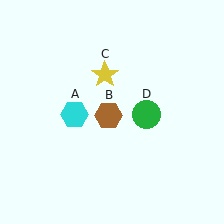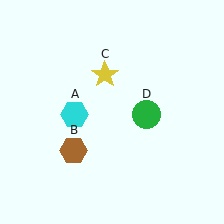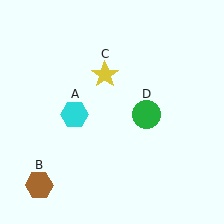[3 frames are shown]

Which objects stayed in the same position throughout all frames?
Cyan hexagon (object A) and yellow star (object C) and green circle (object D) remained stationary.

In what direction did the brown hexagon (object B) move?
The brown hexagon (object B) moved down and to the left.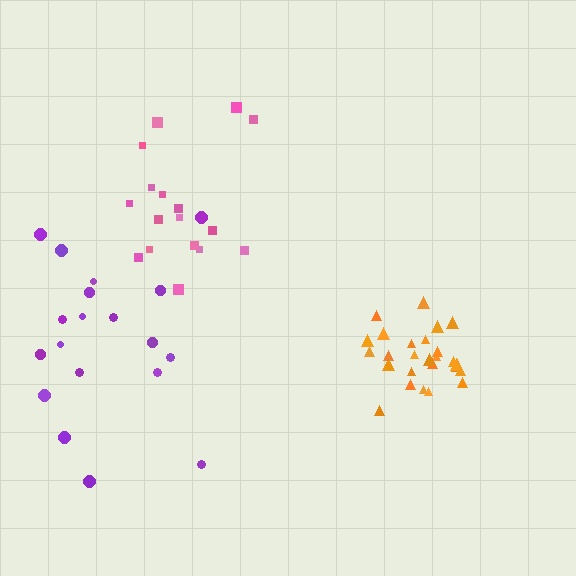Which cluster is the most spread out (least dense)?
Purple.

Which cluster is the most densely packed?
Orange.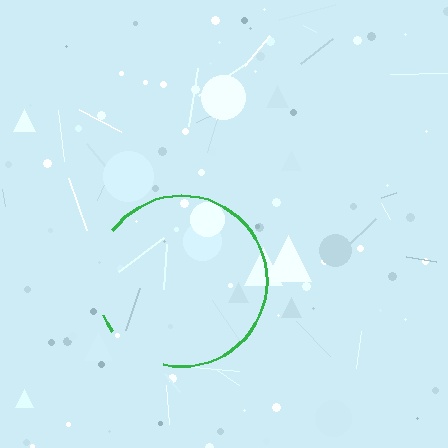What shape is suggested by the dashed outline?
The dashed outline suggests a circle.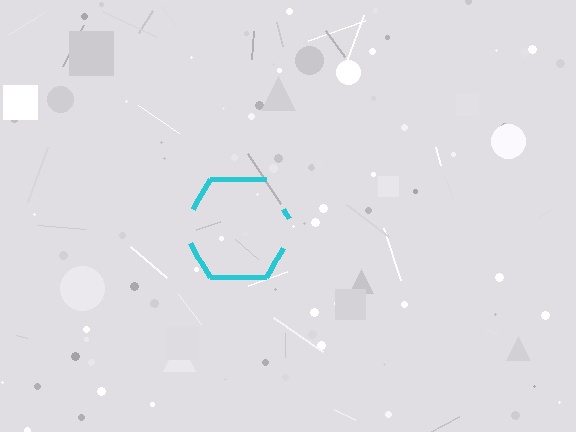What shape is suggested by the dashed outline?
The dashed outline suggests a hexagon.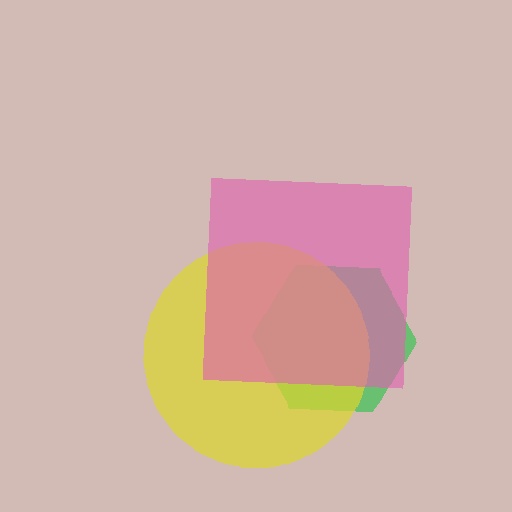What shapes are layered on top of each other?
The layered shapes are: a green hexagon, a yellow circle, a pink square.